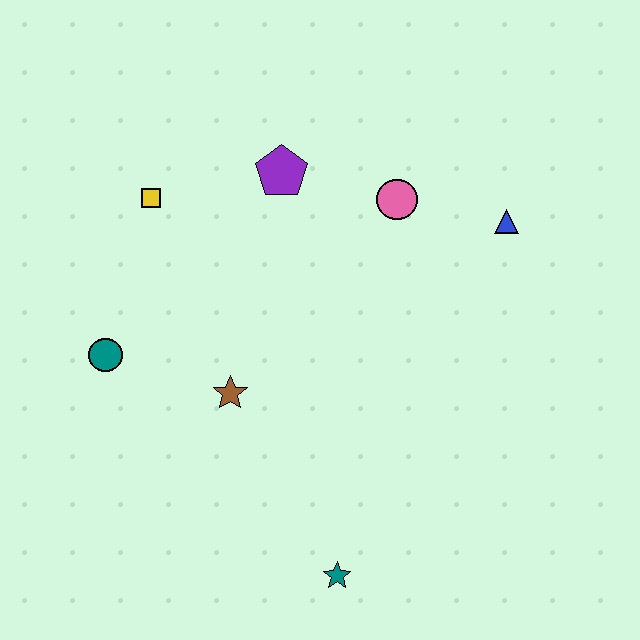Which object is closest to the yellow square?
The purple pentagon is closest to the yellow square.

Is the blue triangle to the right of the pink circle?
Yes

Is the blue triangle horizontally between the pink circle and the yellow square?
No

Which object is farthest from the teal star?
The yellow square is farthest from the teal star.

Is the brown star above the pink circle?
No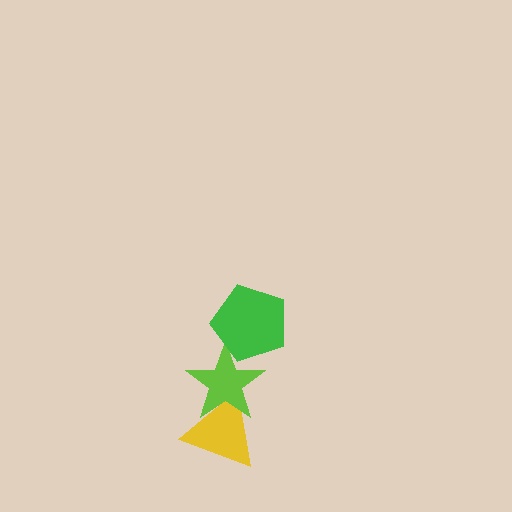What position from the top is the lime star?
The lime star is 2nd from the top.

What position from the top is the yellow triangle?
The yellow triangle is 3rd from the top.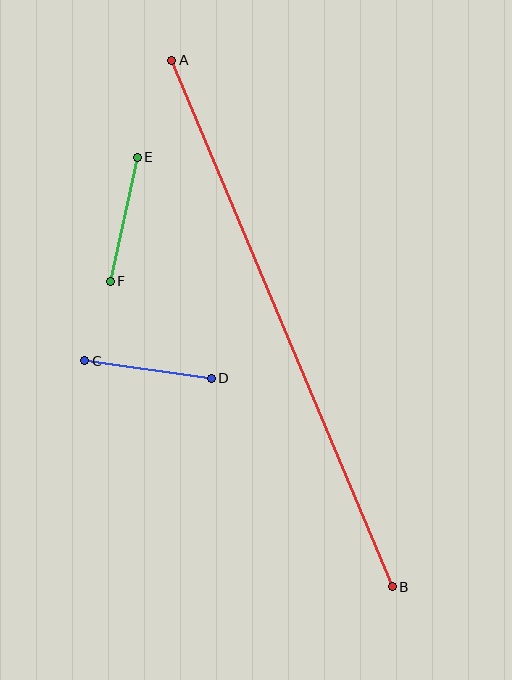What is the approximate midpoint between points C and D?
The midpoint is at approximately (148, 370) pixels.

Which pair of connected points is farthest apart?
Points A and B are farthest apart.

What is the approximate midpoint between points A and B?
The midpoint is at approximately (282, 324) pixels.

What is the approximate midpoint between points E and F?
The midpoint is at approximately (124, 219) pixels.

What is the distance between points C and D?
The distance is approximately 128 pixels.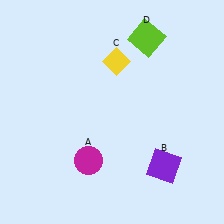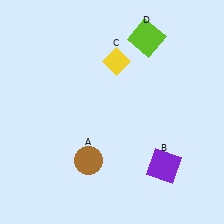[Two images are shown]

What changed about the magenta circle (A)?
In Image 1, A is magenta. In Image 2, it changed to brown.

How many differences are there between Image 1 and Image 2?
There is 1 difference between the two images.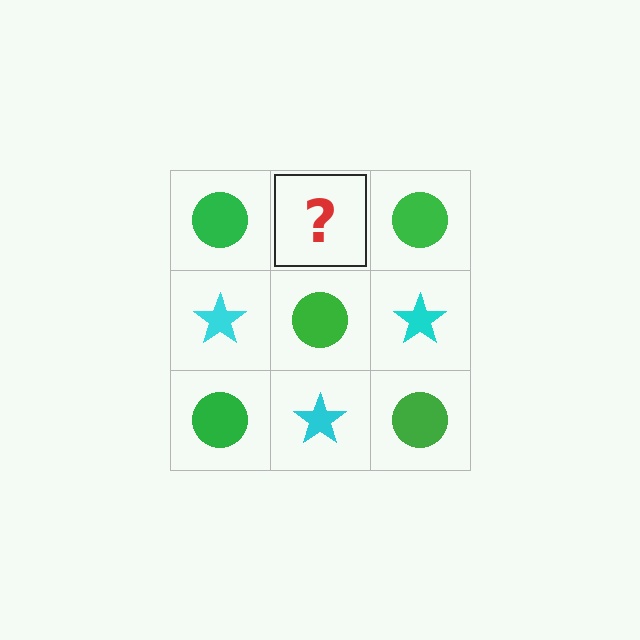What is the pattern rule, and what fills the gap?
The rule is that it alternates green circle and cyan star in a checkerboard pattern. The gap should be filled with a cyan star.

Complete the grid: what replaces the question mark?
The question mark should be replaced with a cyan star.